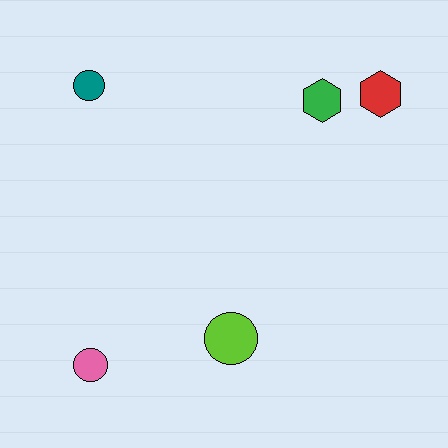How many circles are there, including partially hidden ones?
There are 3 circles.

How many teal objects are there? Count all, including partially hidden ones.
There is 1 teal object.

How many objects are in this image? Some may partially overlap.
There are 5 objects.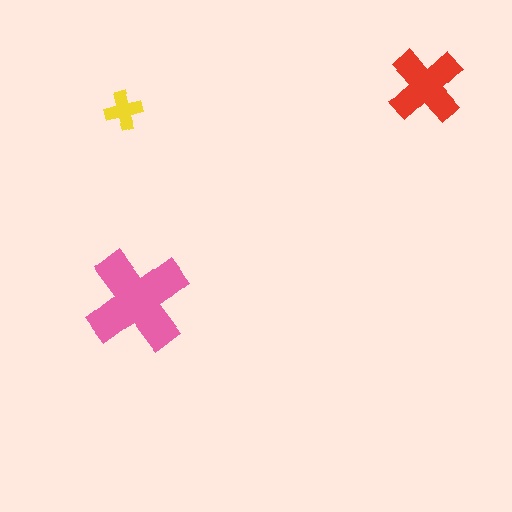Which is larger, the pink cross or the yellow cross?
The pink one.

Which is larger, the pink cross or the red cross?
The pink one.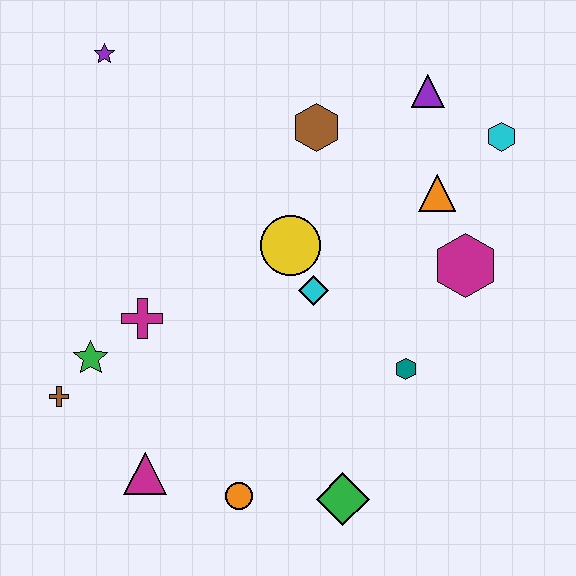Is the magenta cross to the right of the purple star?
Yes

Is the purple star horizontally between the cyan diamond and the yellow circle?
No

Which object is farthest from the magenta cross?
The cyan hexagon is farthest from the magenta cross.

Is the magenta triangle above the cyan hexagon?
No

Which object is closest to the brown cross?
The green star is closest to the brown cross.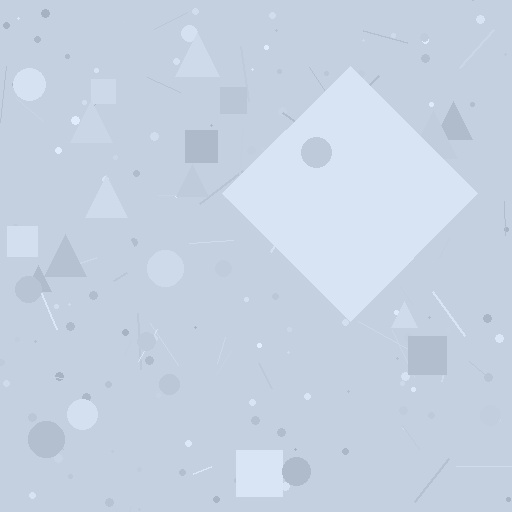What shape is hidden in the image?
A diamond is hidden in the image.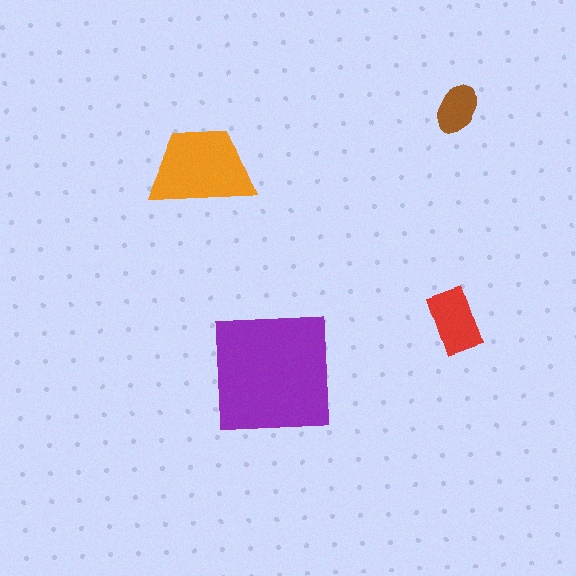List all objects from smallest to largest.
The brown ellipse, the red rectangle, the orange trapezoid, the purple square.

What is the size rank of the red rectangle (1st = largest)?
3rd.